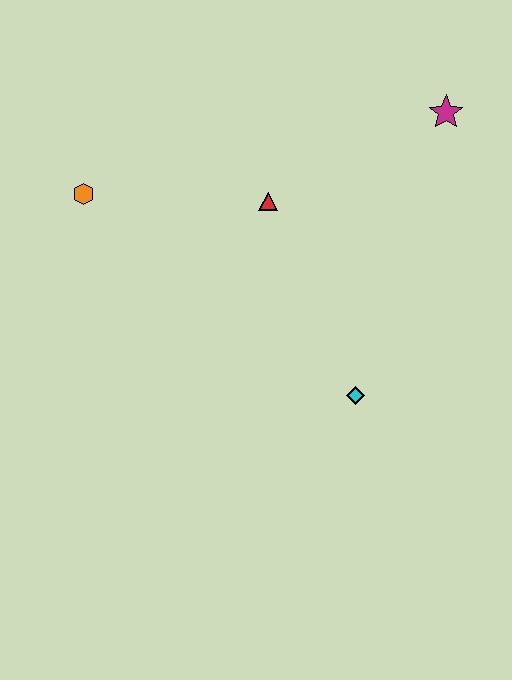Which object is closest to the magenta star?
The red triangle is closest to the magenta star.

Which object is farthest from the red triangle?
The cyan diamond is farthest from the red triangle.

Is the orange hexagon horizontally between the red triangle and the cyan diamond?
No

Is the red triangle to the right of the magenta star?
No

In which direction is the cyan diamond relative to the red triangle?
The cyan diamond is below the red triangle.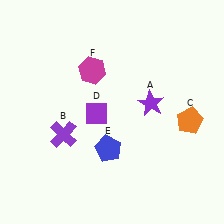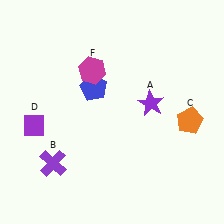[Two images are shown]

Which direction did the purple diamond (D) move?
The purple diamond (D) moved left.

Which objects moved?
The objects that moved are: the purple cross (B), the purple diamond (D), the blue pentagon (E).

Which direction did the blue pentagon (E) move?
The blue pentagon (E) moved up.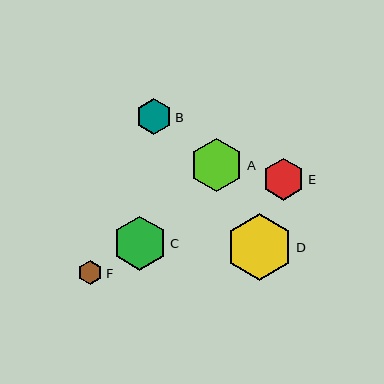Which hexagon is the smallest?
Hexagon F is the smallest with a size of approximately 24 pixels.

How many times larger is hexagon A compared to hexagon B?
Hexagon A is approximately 1.5 times the size of hexagon B.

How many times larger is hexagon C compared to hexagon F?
Hexagon C is approximately 2.2 times the size of hexagon F.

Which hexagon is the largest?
Hexagon D is the largest with a size of approximately 66 pixels.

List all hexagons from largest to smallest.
From largest to smallest: D, C, A, E, B, F.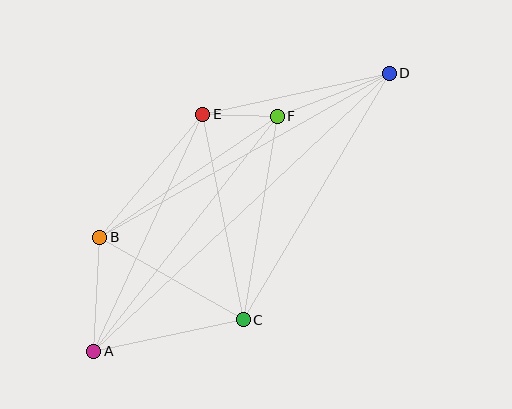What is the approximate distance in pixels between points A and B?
The distance between A and B is approximately 114 pixels.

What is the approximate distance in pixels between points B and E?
The distance between B and E is approximately 160 pixels.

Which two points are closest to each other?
Points E and F are closest to each other.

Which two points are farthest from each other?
Points A and D are farthest from each other.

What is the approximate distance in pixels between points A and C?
The distance between A and C is approximately 153 pixels.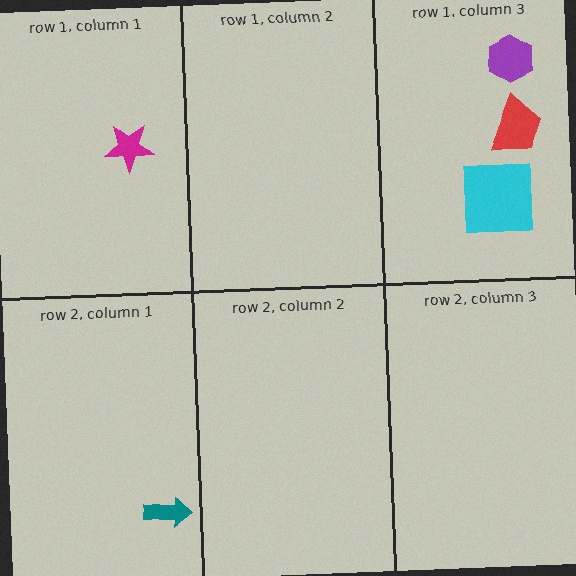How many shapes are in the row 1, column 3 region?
3.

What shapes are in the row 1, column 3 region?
The red trapezoid, the purple hexagon, the cyan square.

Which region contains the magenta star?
The row 1, column 1 region.